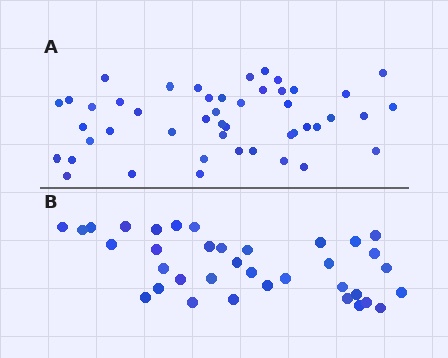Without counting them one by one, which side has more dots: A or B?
Region A (the top region) has more dots.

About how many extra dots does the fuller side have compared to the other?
Region A has roughly 12 or so more dots than region B.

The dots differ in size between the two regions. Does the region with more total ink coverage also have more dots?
No. Region B has more total ink coverage because its dots are larger, but region A actually contains more individual dots. Total area can be misleading — the number of items is what matters here.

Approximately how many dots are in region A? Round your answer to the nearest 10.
About 50 dots. (The exact count is 47, which rounds to 50.)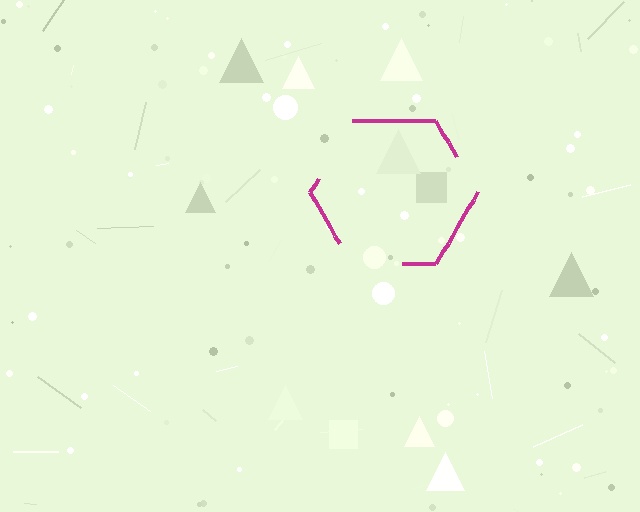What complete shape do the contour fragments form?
The contour fragments form a hexagon.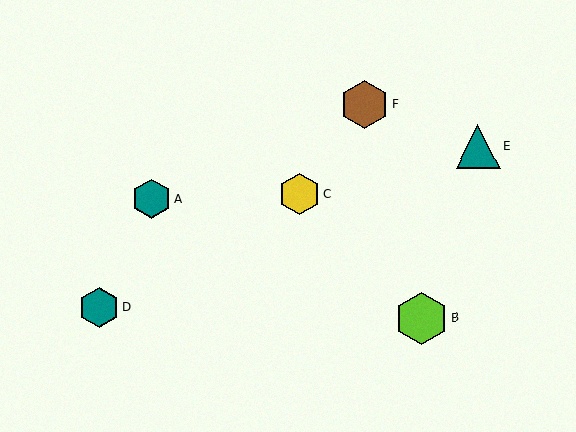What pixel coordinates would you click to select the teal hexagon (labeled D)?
Click at (99, 307) to select the teal hexagon D.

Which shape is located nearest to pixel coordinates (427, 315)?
The lime hexagon (labeled B) at (422, 318) is nearest to that location.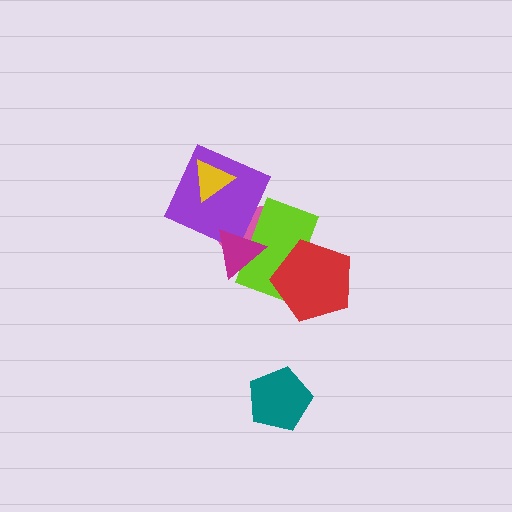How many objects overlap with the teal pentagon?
0 objects overlap with the teal pentagon.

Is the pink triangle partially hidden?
Yes, it is partially covered by another shape.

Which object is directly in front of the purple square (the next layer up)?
The yellow triangle is directly in front of the purple square.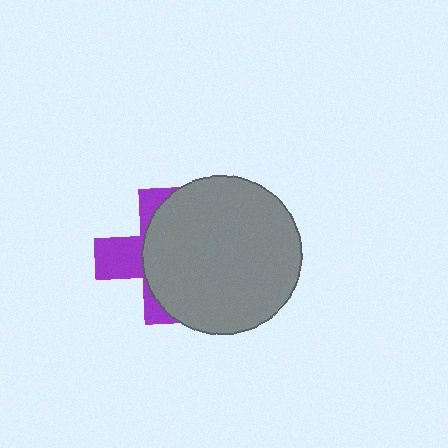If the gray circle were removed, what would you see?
You would see the complete purple cross.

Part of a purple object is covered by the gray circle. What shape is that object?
It is a cross.